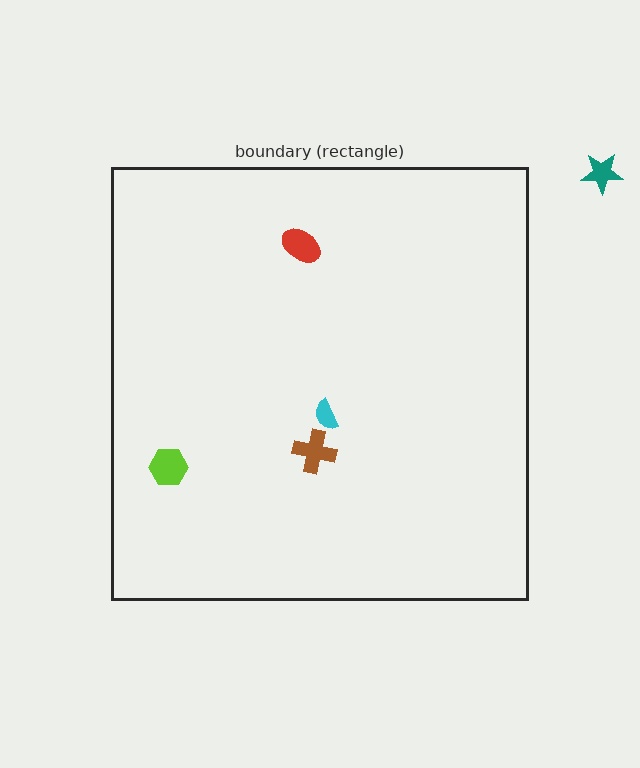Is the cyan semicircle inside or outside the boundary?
Inside.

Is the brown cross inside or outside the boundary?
Inside.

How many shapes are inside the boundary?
4 inside, 1 outside.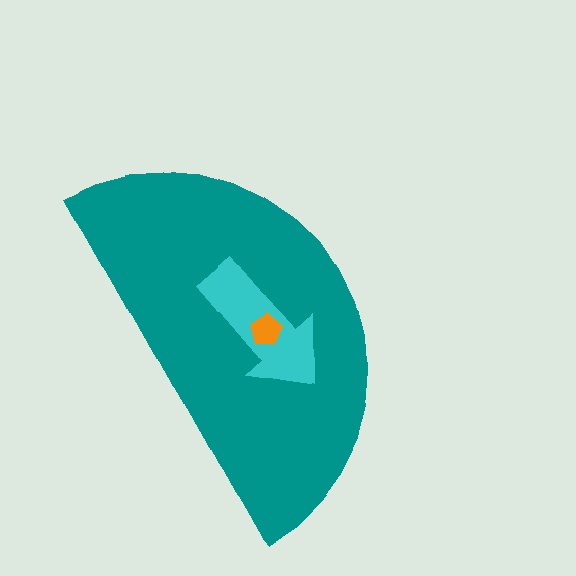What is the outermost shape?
The teal semicircle.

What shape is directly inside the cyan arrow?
The orange pentagon.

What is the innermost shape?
The orange pentagon.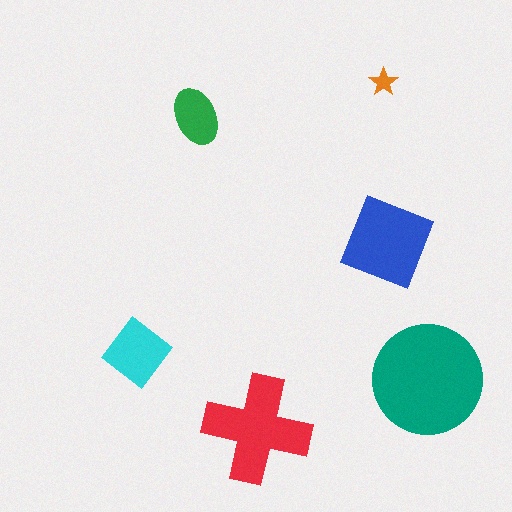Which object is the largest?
The teal circle.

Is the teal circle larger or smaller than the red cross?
Larger.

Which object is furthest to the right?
The teal circle is rightmost.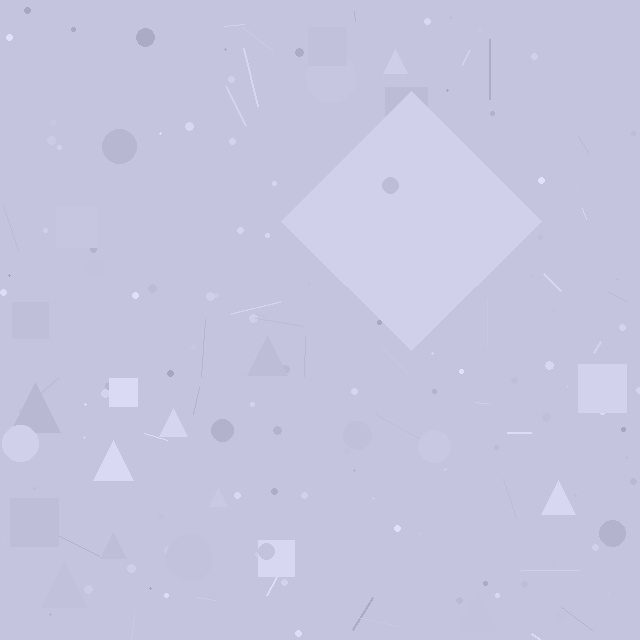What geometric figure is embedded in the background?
A diamond is embedded in the background.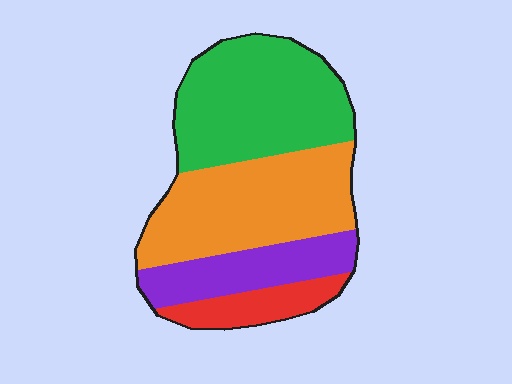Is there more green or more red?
Green.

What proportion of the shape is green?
Green covers 37% of the shape.